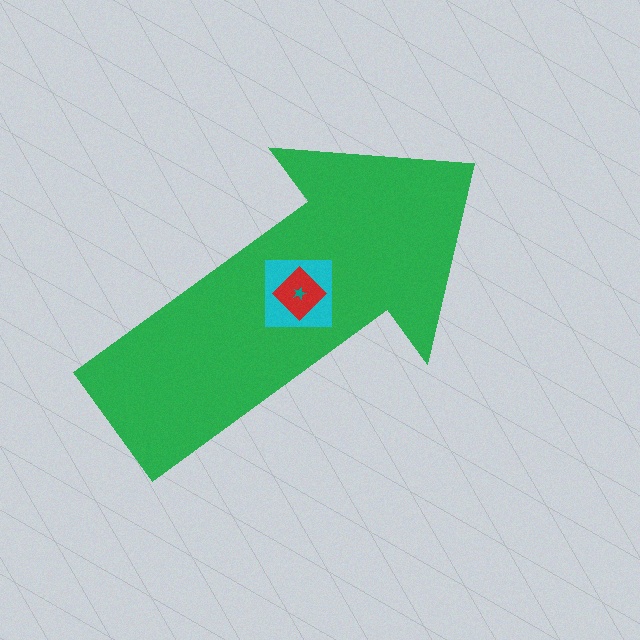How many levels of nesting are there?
4.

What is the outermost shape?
The green arrow.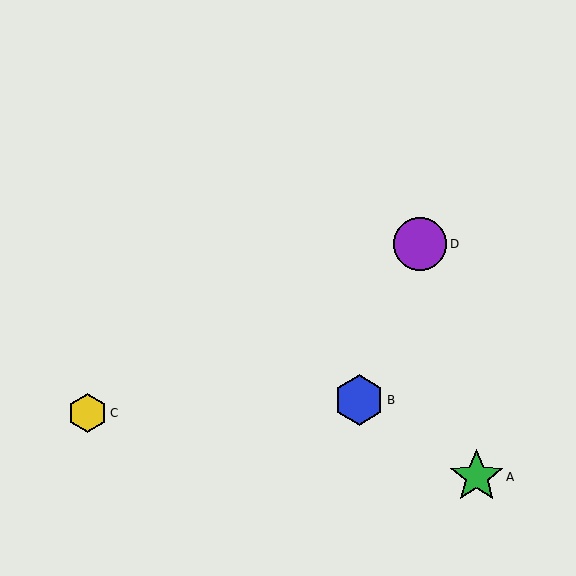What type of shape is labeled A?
Shape A is a green star.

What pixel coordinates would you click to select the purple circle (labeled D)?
Click at (420, 244) to select the purple circle D.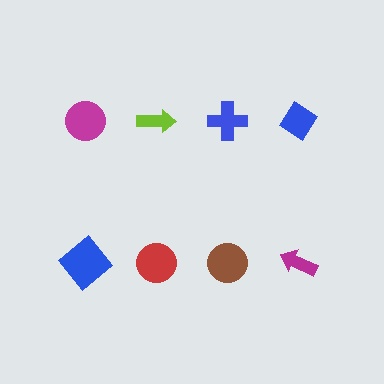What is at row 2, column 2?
A red circle.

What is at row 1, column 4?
A blue diamond.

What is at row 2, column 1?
A blue diamond.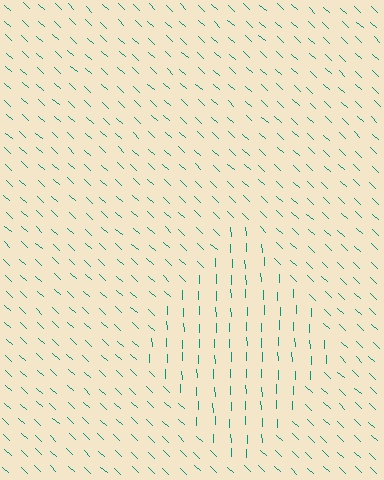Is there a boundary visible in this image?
Yes, there is a texture boundary formed by a change in line orientation.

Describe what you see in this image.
The image is filled with small teal line segments. A diamond region in the image has lines oriented differently from the surrounding lines, creating a visible texture boundary.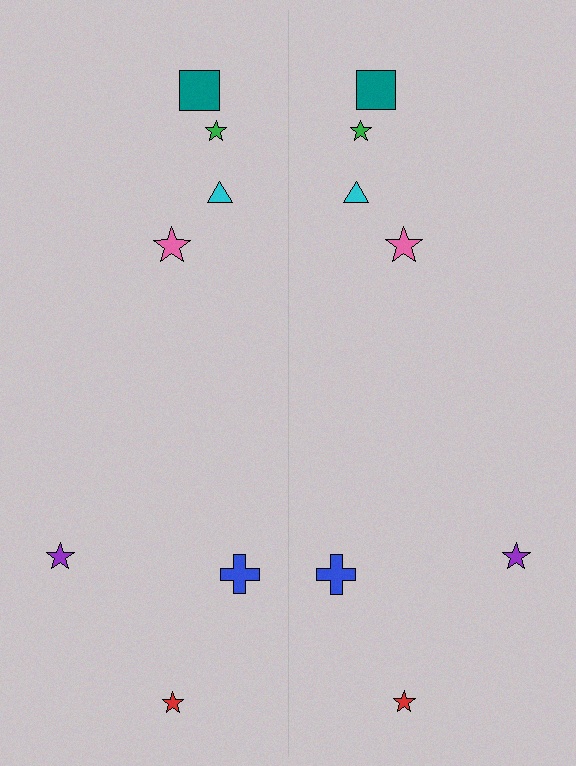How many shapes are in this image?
There are 14 shapes in this image.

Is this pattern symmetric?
Yes, this pattern has bilateral (reflection) symmetry.